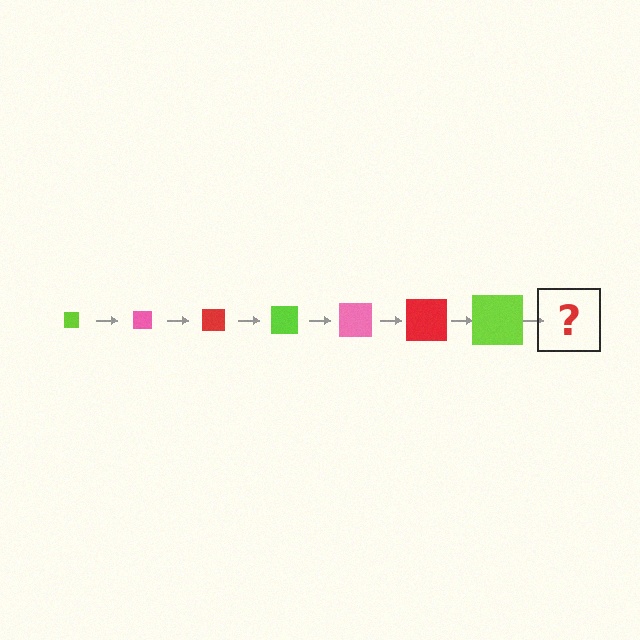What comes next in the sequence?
The next element should be a pink square, larger than the previous one.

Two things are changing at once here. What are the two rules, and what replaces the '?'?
The two rules are that the square grows larger each step and the color cycles through lime, pink, and red. The '?' should be a pink square, larger than the previous one.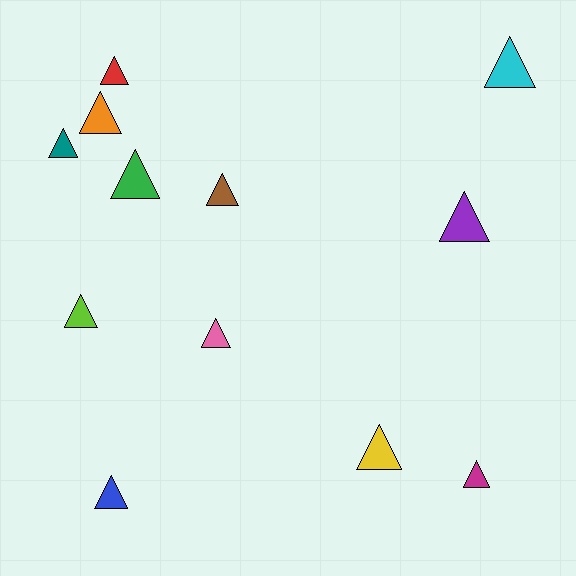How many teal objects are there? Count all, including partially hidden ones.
There is 1 teal object.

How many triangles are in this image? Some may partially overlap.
There are 12 triangles.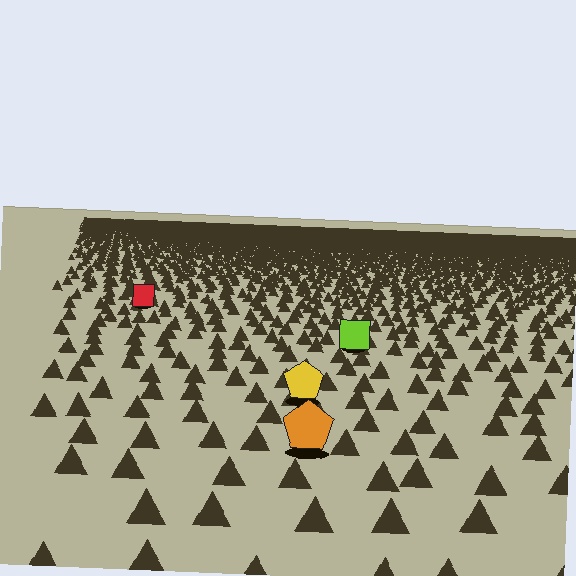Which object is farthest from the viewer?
The red square is farthest from the viewer. It appears smaller and the ground texture around it is denser.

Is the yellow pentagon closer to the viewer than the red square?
Yes. The yellow pentagon is closer — you can tell from the texture gradient: the ground texture is coarser near it.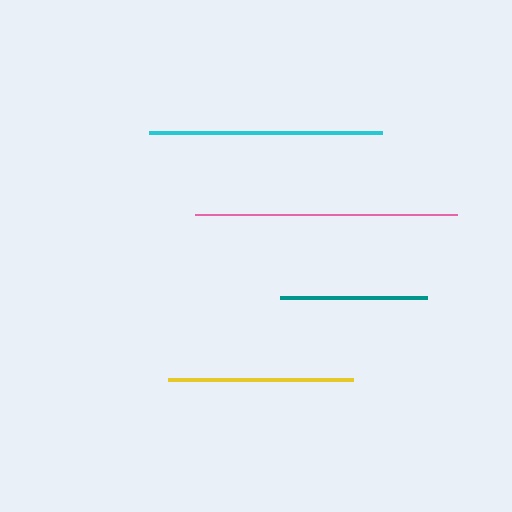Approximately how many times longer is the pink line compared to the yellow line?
The pink line is approximately 1.4 times the length of the yellow line.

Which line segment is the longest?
The pink line is the longest at approximately 262 pixels.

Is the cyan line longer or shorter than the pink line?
The pink line is longer than the cyan line.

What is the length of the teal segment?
The teal segment is approximately 147 pixels long.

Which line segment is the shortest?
The teal line is the shortest at approximately 147 pixels.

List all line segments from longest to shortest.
From longest to shortest: pink, cyan, yellow, teal.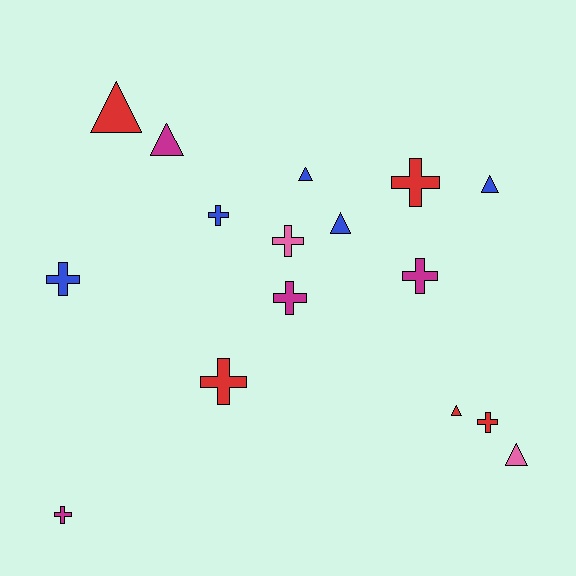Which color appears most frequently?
Blue, with 5 objects.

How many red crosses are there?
There are 3 red crosses.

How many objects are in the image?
There are 16 objects.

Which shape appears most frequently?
Cross, with 9 objects.